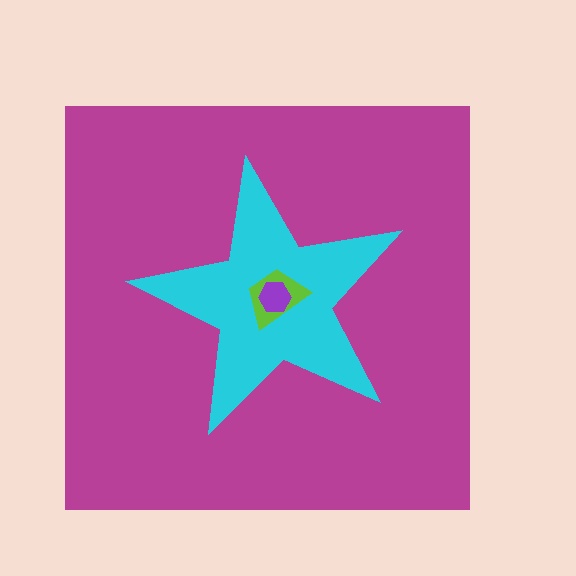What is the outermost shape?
The magenta square.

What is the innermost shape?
The purple hexagon.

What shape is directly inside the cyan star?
The lime trapezoid.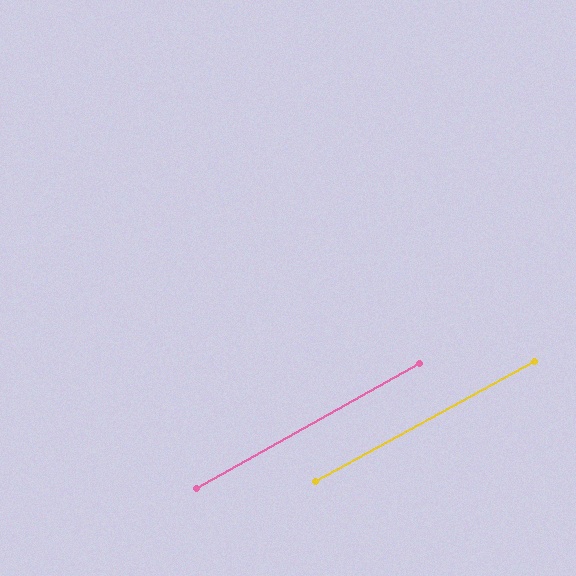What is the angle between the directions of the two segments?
Approximately 1 degree.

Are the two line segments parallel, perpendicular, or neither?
Parallel — their directions differ by only 0.7°.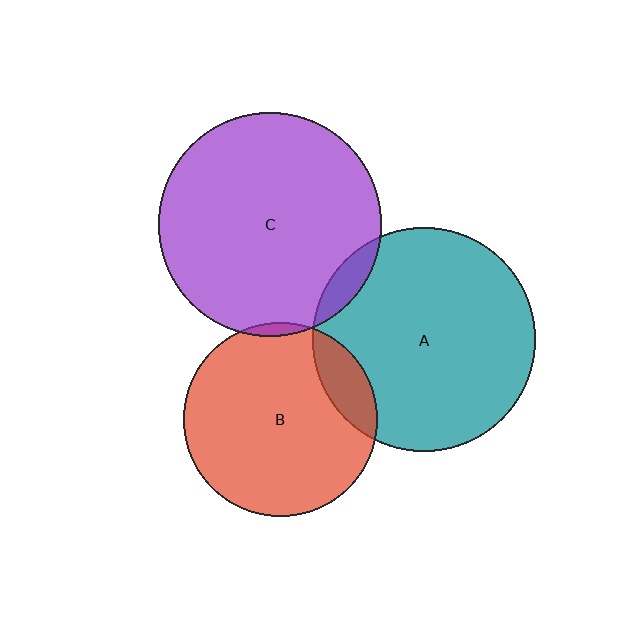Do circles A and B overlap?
Yes.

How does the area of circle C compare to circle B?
Approximately 1.3 times.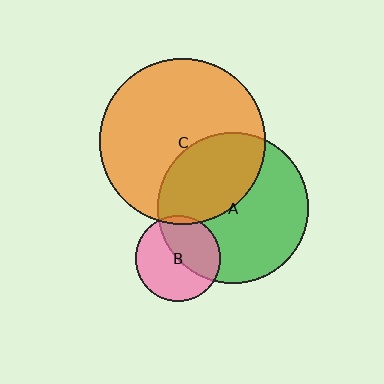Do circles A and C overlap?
Yes.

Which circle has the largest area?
Circle C (orange).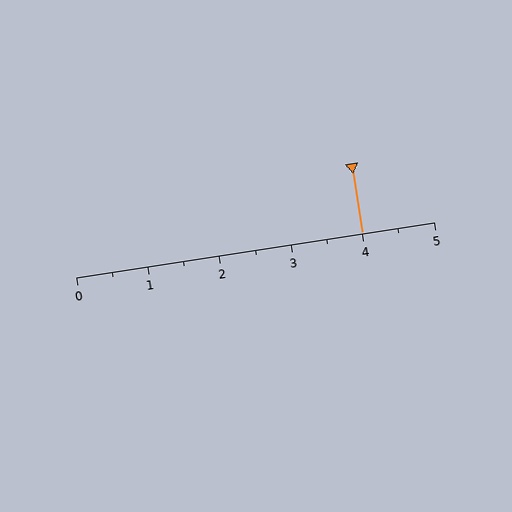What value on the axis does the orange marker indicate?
The marker indicates approximately 4.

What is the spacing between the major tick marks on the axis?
The major ticks are spaced 1 apart.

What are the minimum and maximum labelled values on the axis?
The axis runs from 0 to 5.